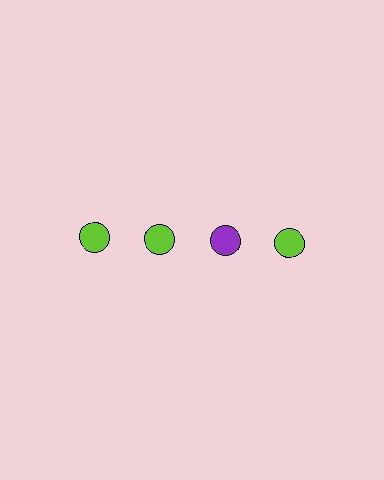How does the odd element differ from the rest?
It has a different color: purple instead of lime.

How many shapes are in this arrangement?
There are 4 shapes arranged in a grid pattern.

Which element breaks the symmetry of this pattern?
The purple circle in the top row, center column breaks the symmetry. All other shapes are lime circles.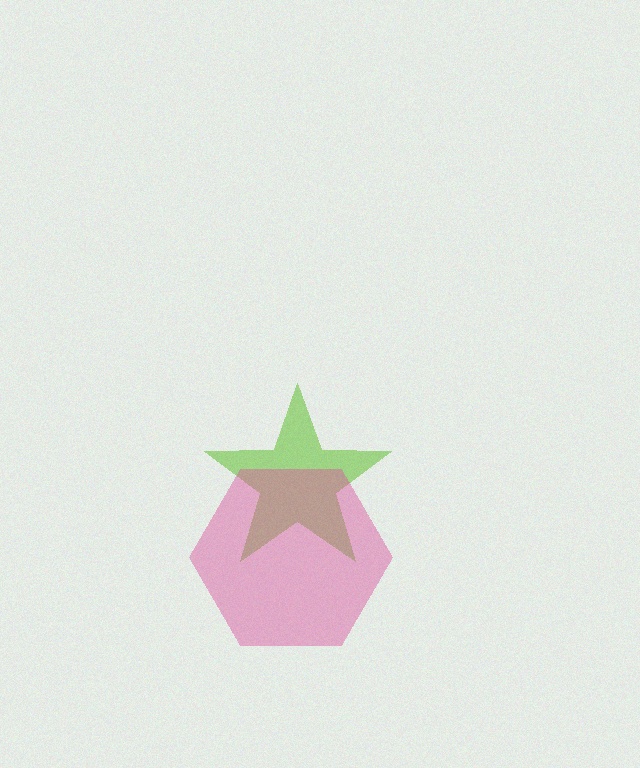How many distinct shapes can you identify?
There are 2 distinct shapes: a lime star, a pink hexagon.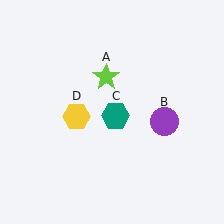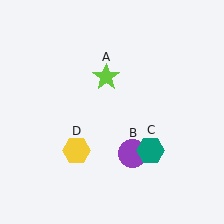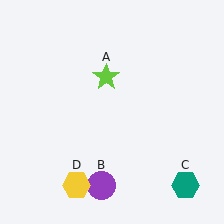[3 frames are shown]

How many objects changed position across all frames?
3 objects changed position: purple circle (object B), teal hexagon (object C), yellow hexagon (object D).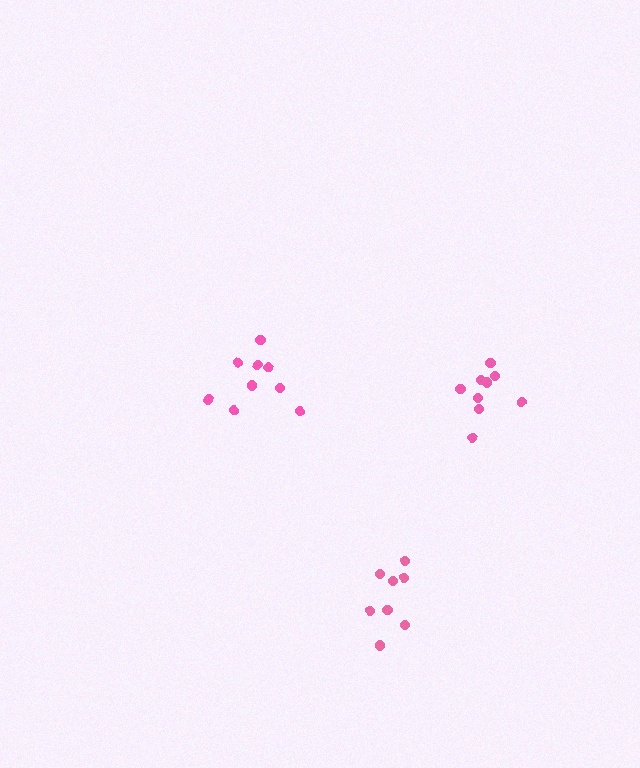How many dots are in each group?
Group 1: 8 dots, Group 2: 9 dots, Group 3: 9 dots (26 total).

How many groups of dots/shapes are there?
There are 3 groups.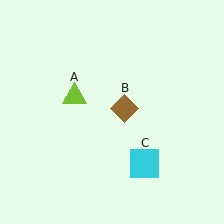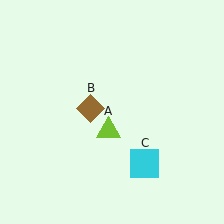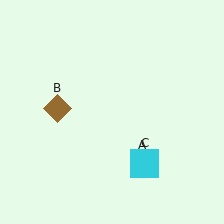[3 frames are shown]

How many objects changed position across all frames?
2 objects changed position: lime triangle (object A), brown diamond (object B).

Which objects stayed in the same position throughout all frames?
Cyan square (object C) remained stationary.